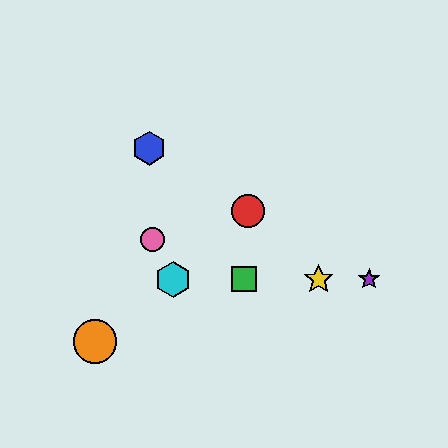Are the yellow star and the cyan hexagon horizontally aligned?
Yes, both are at y≈279.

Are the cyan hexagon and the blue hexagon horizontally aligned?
No, the cyan hexagon is at y≈279 and the blue hexagon is at y≈148.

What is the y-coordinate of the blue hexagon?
The blue hexagon is at y≈148.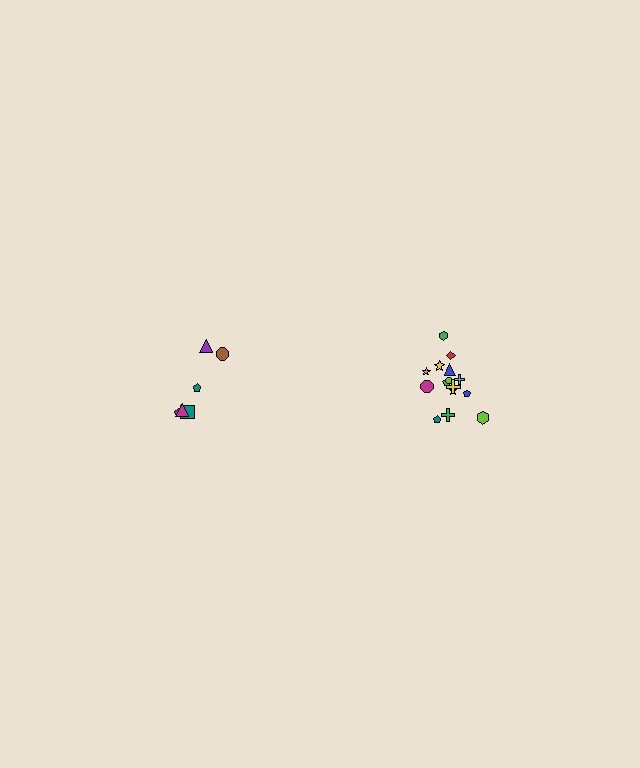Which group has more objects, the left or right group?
The right group.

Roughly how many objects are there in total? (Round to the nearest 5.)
Roughly 20 objects in total.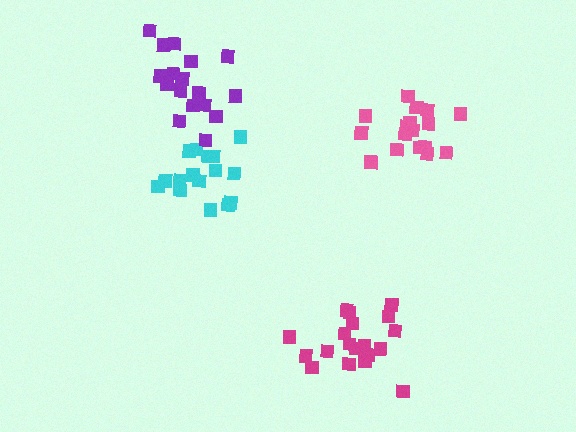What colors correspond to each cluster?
The clusters are colored: cyan, magenta, pink, purple.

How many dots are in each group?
Group 1: 16 dots, Group 2: 19 dots, Group 3: 17 dots, Group 4: 18 dots (70 total).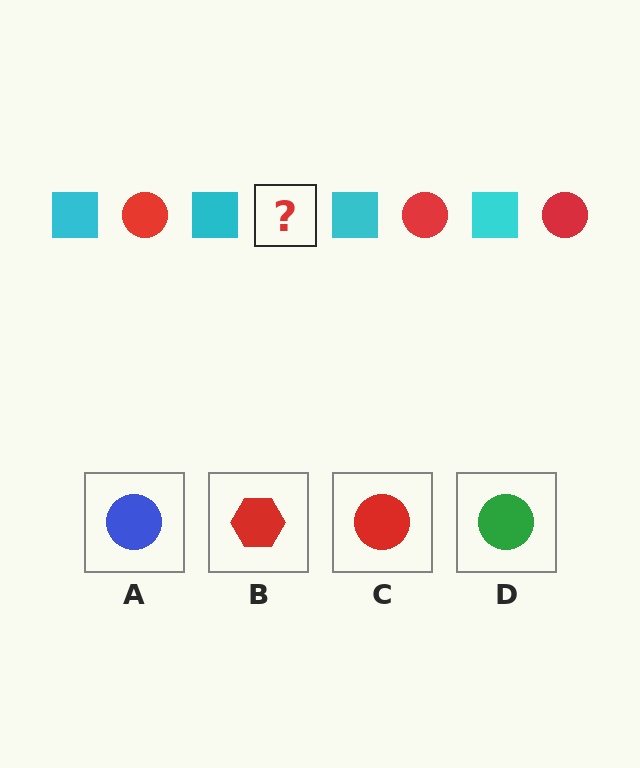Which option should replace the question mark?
Option C.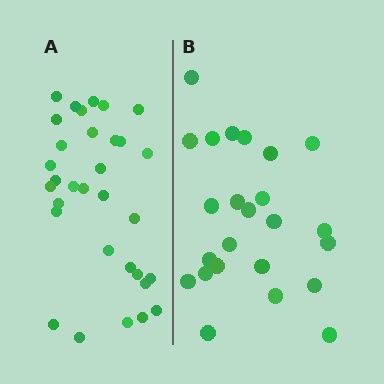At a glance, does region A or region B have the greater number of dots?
Region A (the left region) has more dots.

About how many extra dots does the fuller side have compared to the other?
Region A has roughly 8 or so more dots than region B.